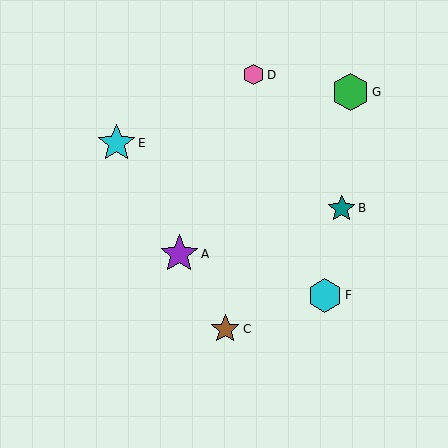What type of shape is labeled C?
Shape C is a brown star.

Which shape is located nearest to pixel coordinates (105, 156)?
The cyan star (labeled E) at (116, 143) is nearest to that location.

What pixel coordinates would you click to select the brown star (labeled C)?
Click at (225, 329) to select the brown star C.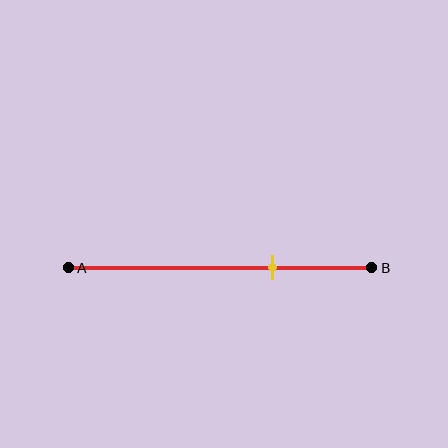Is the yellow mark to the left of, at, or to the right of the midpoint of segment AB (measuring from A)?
The yellow mark is to the right of the midpoint of segment AB.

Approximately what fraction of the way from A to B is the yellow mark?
The yellow mark is approximately 65% of the way from A to B.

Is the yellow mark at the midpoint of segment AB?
No, the mark is at about 65% from A, not at the 50% midpoint.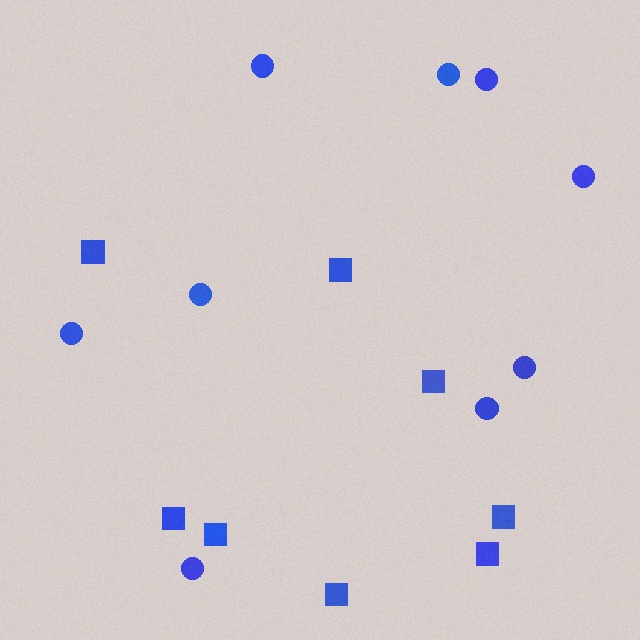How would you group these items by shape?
There are 2 groups: one group of circles (9) and one group of squares (8).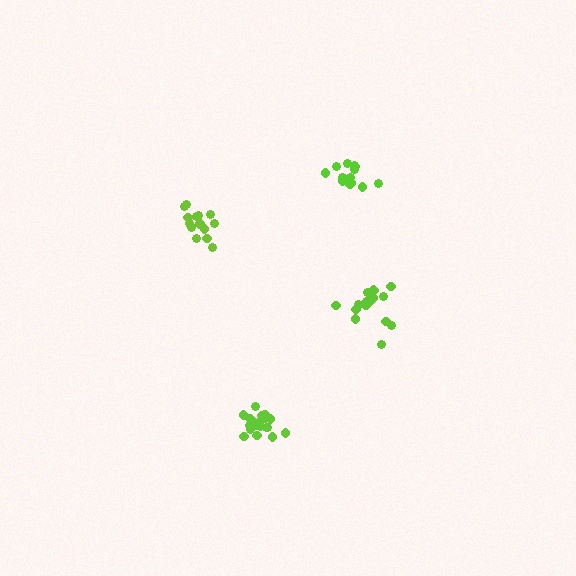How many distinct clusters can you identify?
There are 4 distinct clusters.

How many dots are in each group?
Group 1: 16 dots, Group 2: 14 dots, Group 3: 17 dots, Group 4: 20 dots (67 total).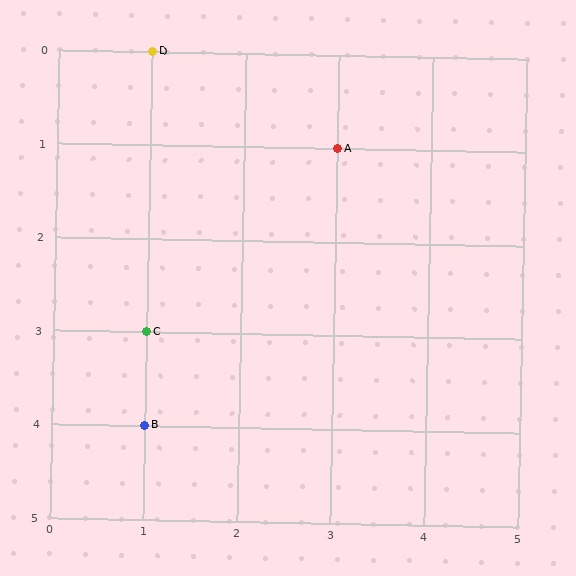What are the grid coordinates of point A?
Point A is at grid coordinates (3, 1).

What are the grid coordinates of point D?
Point D is at grid coordinates (1, 0).